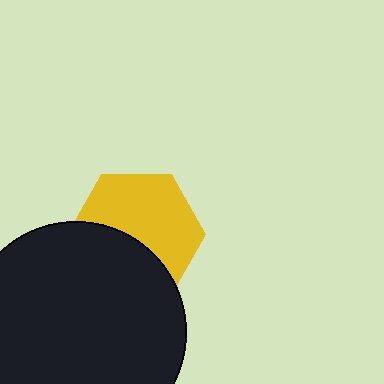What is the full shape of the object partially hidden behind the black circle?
The partially hidden object is a yellow hexagon.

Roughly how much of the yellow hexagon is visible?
About half of it is visible (roughly 59%).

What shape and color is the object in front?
The object in front is a black circle.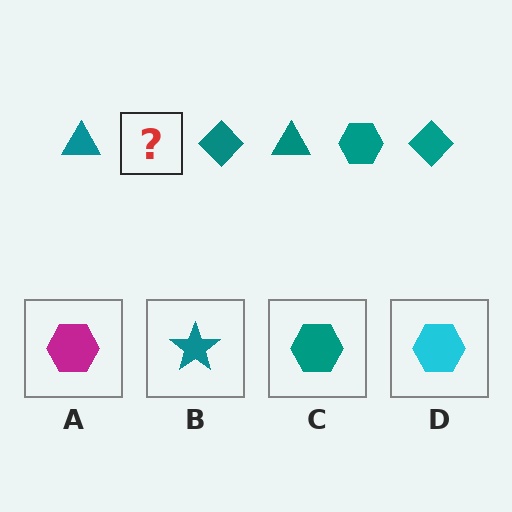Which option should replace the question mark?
Option C.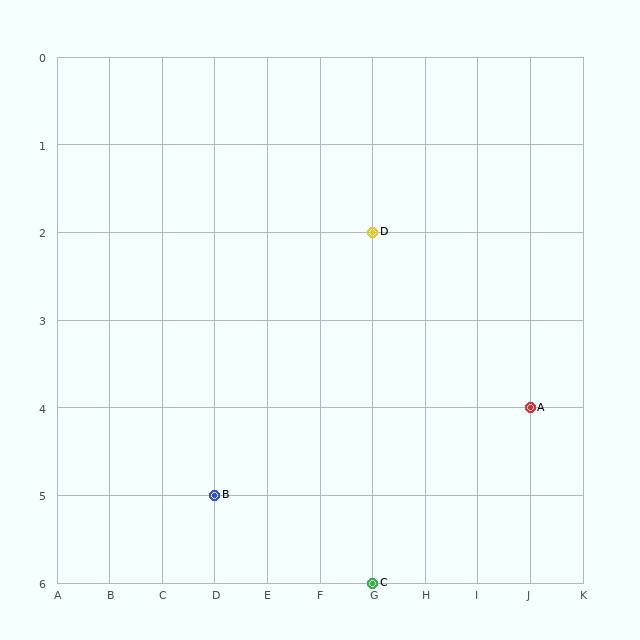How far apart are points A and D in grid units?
Points A and D are 3 columns and 2 rows apart (about 3.6 grid units diagonally).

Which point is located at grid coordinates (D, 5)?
Point B is at (D, 5).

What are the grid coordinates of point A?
Point A is at grid coordinates (J, 4).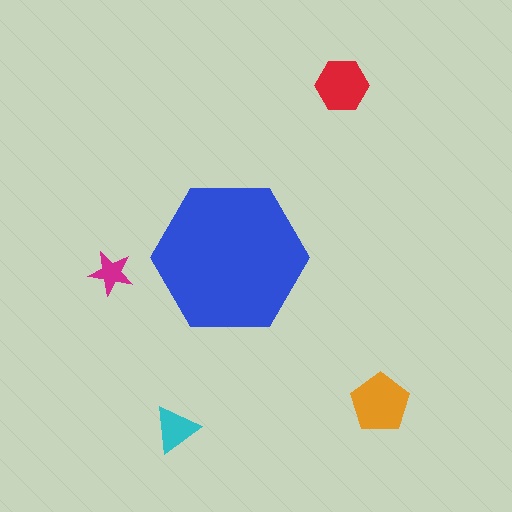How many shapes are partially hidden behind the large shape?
0 shapes are partially hidden.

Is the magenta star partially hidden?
No, the magenta star is fully visible.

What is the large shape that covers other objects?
A blue hexagon.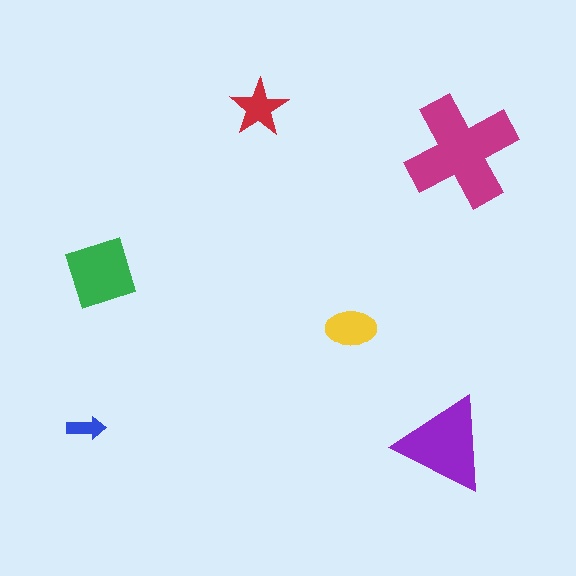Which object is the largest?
The magenta cross.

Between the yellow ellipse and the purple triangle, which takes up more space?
The purple triangle.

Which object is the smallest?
The blue arrow.